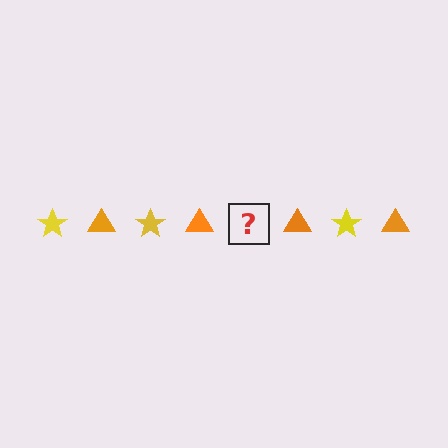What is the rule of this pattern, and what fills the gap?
The rule is that the pattern alternates between yellow star and orange triangle. The gap should be filled with a yellow star.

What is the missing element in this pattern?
The missing element is a yellow star.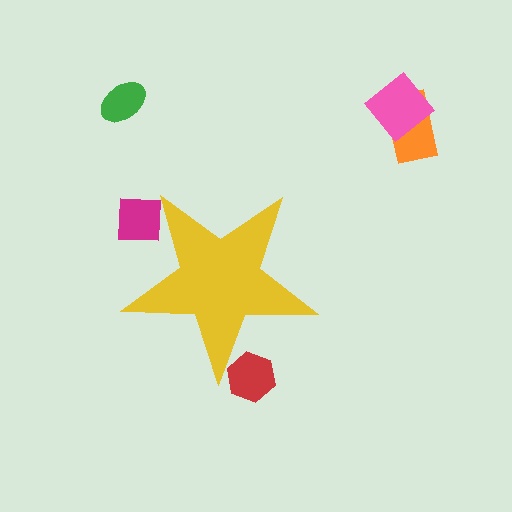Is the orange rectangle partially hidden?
No, the orange rectangle is fully visible.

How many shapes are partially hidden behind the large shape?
2 shapes are partially hidden.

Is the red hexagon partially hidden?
Yes, the red hexagon is partially hidden behind the yellow star.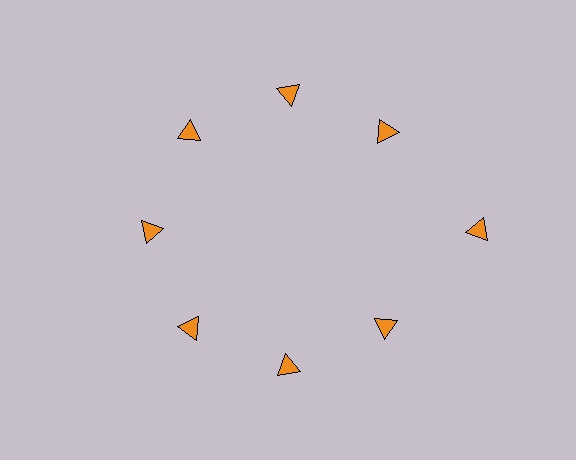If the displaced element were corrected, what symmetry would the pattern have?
It would have 8-fold rotational symmetry — the pattern would map onto itself every 45 degrees.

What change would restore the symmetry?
The symmetry would be restored by moving it inward, back onto the ring so that all 8 triangles sit at equal angles and equal distance from the center.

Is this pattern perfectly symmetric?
No. The 8 orange triangles are arranged in a ring, but one element near the 3 o'clock position is pushed outward from the center, breaking the 8-fold rotational symmetry.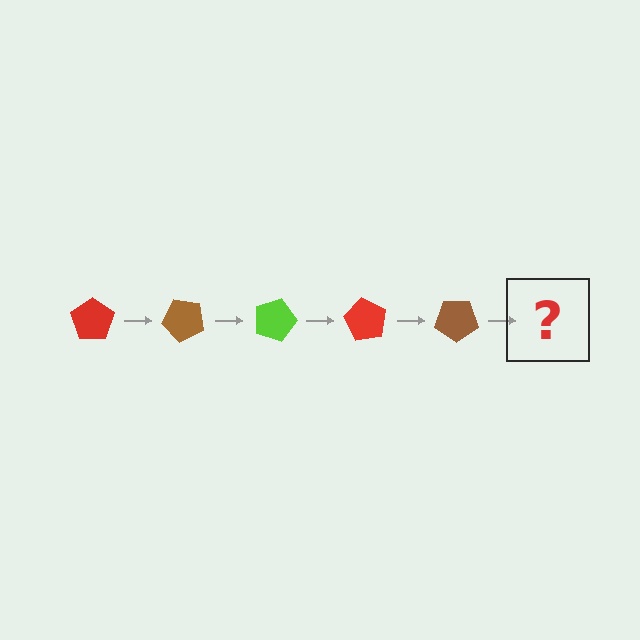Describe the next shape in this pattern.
It should be a lime pentagon, rotated 225 degrees from the start.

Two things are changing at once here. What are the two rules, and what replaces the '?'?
The two rules are that it rotates 45 degrees each step and the color cycles through red, brown, and lime. The '?' should be a lime pentagon, rotated 225 degrees from the start.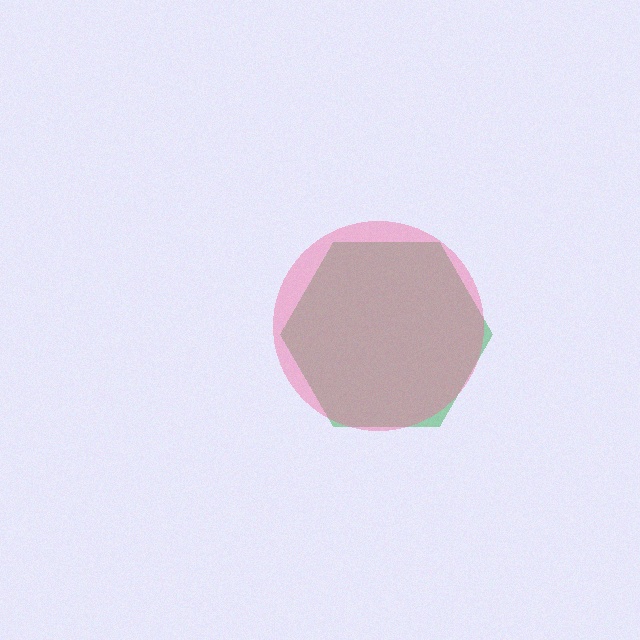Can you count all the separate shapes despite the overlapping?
Yes, there are 2 separate shapes.